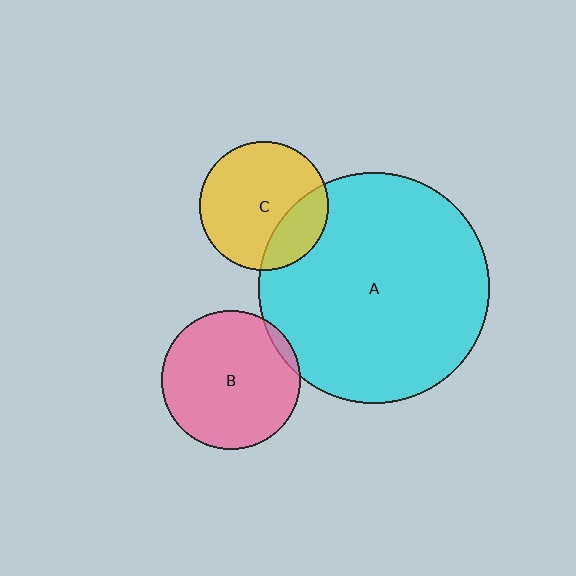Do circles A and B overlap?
Yes.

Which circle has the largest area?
Circle A (cyan).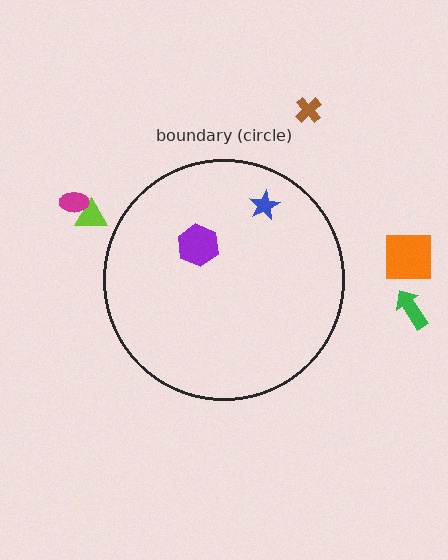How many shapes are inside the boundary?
2 inside, 5 outside.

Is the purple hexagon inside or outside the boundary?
Inside.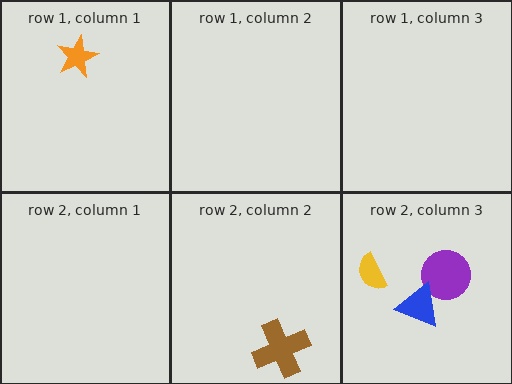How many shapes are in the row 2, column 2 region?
1.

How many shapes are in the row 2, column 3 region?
3.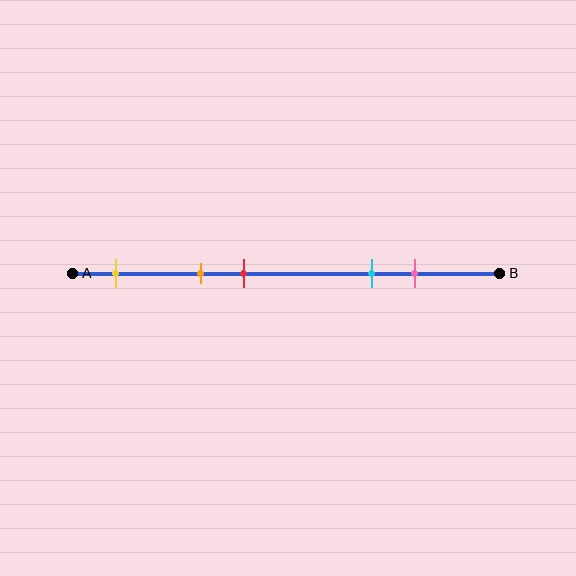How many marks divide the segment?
There are 5 marks dividing the segment.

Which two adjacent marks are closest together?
The orange and red marks are the closest adjacent pair.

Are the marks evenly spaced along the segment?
No, the marks are not evenly spaced.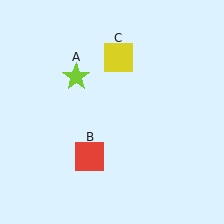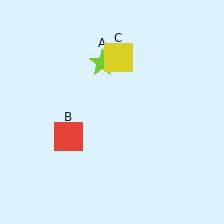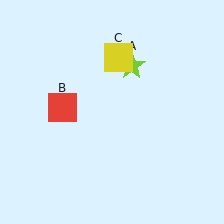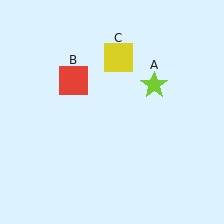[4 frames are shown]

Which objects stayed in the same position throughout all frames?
Yellow square (object C) remained stationary.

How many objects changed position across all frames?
2 objects changed position: lime star (object A), red square (object B).